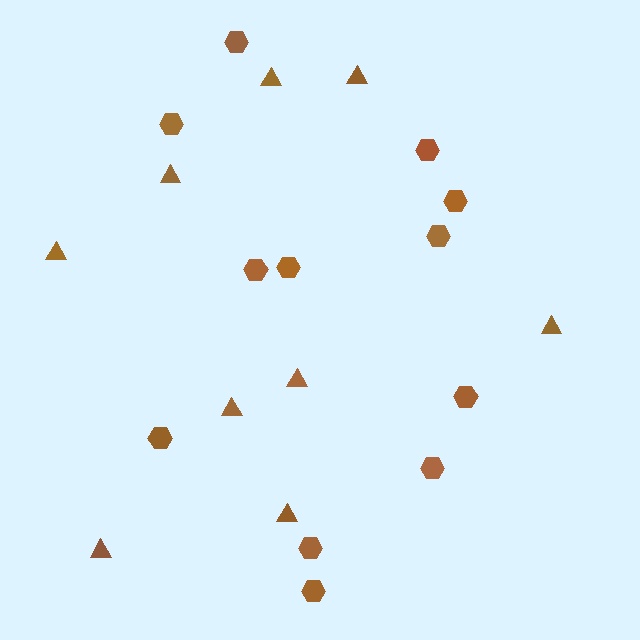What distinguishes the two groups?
There are 2 groups: one group of hexagons (12) and one group of triangles (9).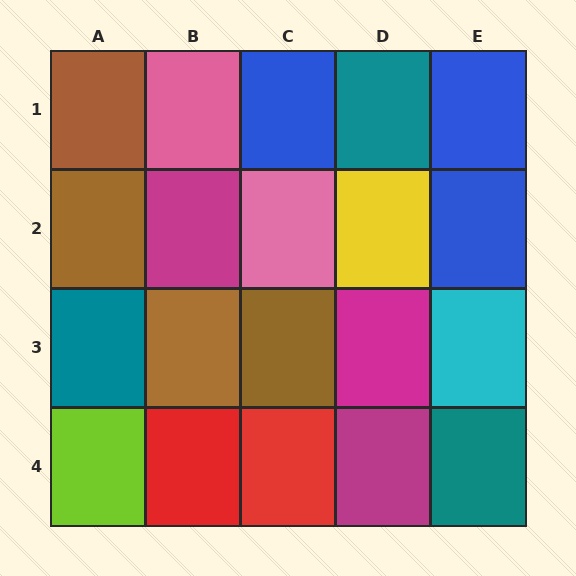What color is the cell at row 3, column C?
Brown.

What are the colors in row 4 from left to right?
Lime, red, red, magenta, teal.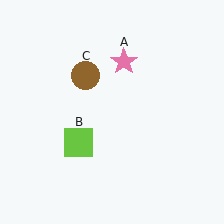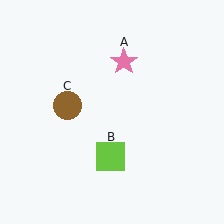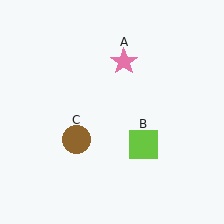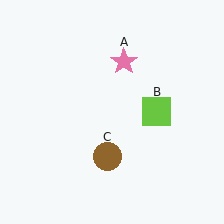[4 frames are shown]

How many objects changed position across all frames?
2 objects changed position: lime square (object B), brown circle (object C).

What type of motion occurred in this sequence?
The lime square (object B), brown circle (object C) rotated counterclockwise around the center of the scene.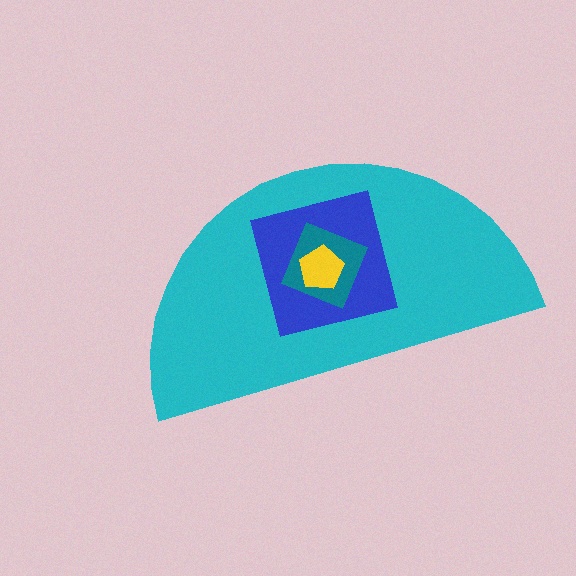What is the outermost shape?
The cyan semicircle.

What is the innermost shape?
The yellow pentagon.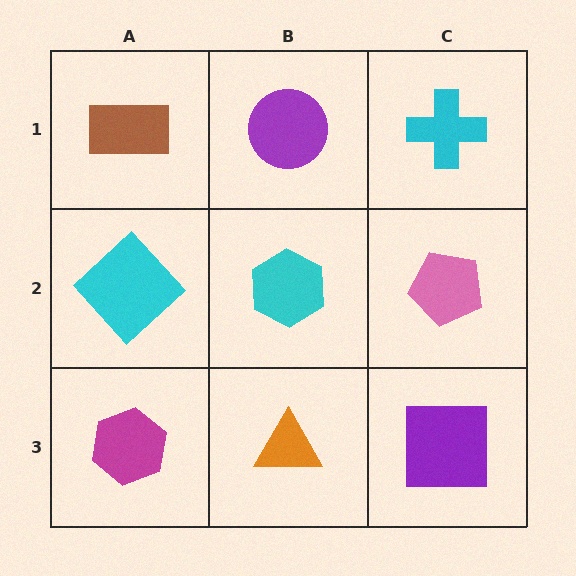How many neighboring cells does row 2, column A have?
3.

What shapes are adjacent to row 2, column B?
A purple circle (row 1, column B), an orange triangle (row 3, column B), a cyan diamond (row 2, column A), a pink pentagon (row 2, column C).